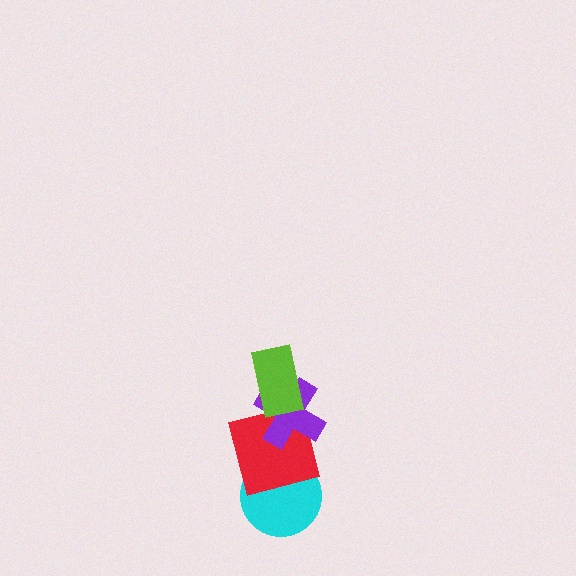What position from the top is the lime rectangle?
The lime rectangle is 1st from the top.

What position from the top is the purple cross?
The purple cross is 2nd from the top.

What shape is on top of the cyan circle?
The red square is on top of the cyan circle.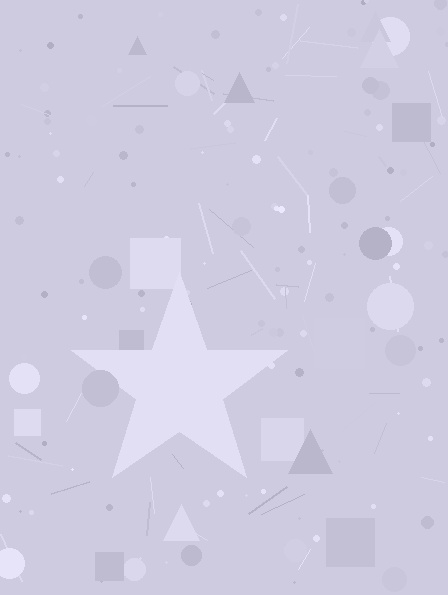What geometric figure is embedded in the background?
A star is embedded in the background.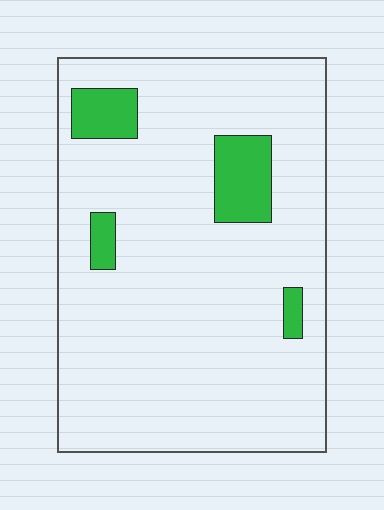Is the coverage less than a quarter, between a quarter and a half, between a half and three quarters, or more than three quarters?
Less than a quarter.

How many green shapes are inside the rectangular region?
4.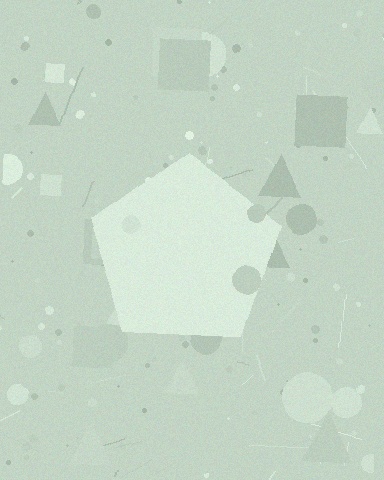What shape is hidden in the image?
A pentagon is hidden in the image.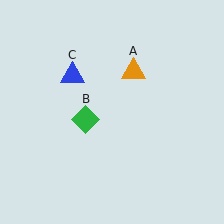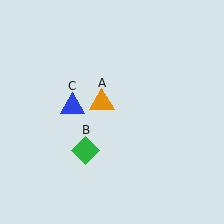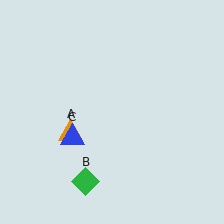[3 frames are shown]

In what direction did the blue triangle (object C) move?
The blue triangle (object C) moved down.